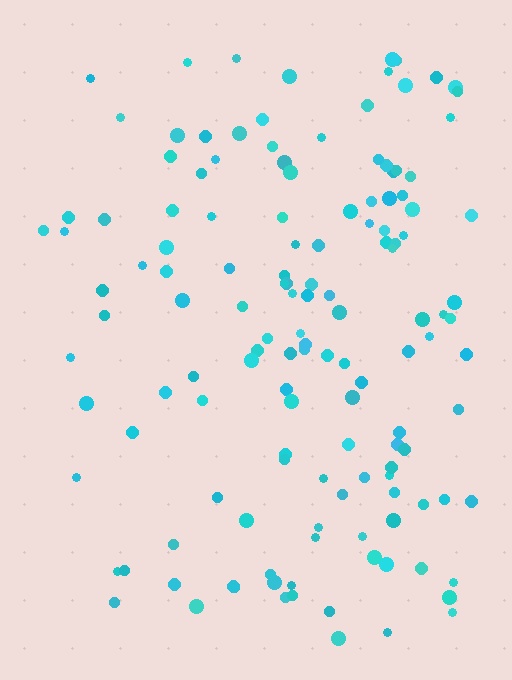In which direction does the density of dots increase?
From left to right, with the right side densest.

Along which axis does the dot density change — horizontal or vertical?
Horizontal.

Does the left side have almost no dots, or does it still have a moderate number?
Still a moderate number, just noticeably fewer than the right.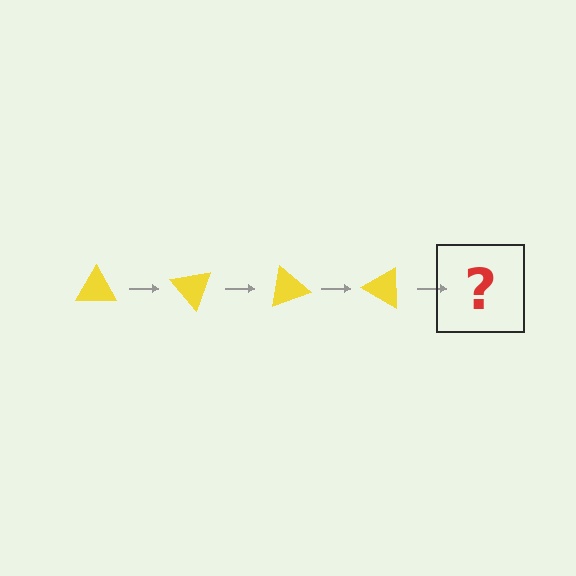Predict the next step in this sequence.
The next step is a yellow triangle rotated 200 degrees.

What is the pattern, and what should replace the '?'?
The pattern is that the triangle rotates 50 degrees each step. The '?' should be a yellow triangle rotated 200 degrees.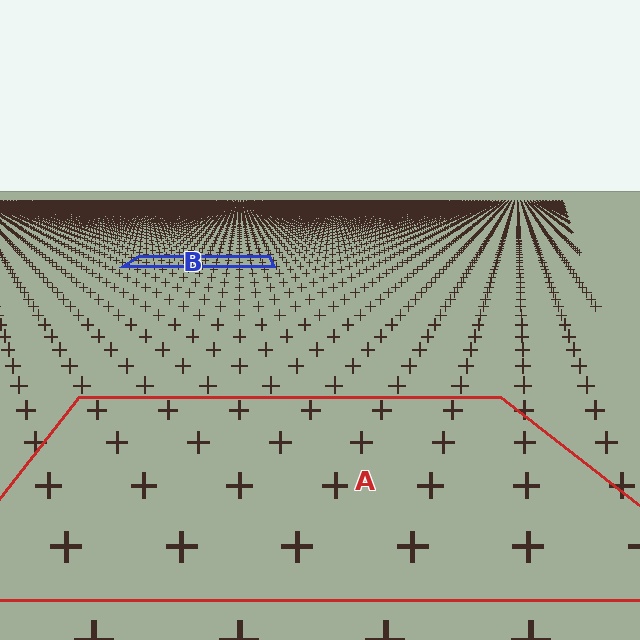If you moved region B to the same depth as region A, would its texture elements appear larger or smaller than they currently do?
They would appear larger. At a closer depth, the same texture elements are projected at a bigger on-screen size.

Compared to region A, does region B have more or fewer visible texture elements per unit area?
Region B has more texture elements per unit area — they are packed more densely because it is farther away.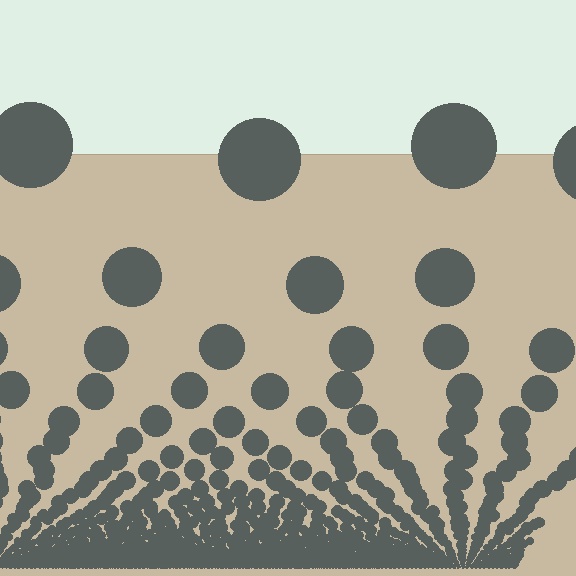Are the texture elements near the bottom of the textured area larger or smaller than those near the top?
Smaller. The gradient is inverted — elements near the bottom are smaller and denser.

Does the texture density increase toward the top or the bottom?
Density increases toward the bottom.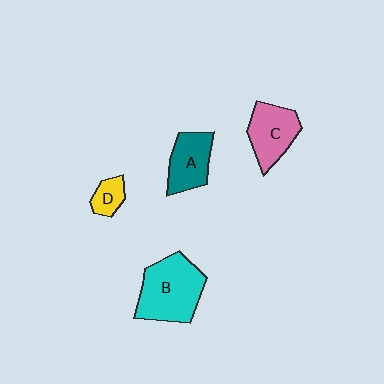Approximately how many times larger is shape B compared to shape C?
Approximately 1.5 times.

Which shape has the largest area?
Shape B (cyan).